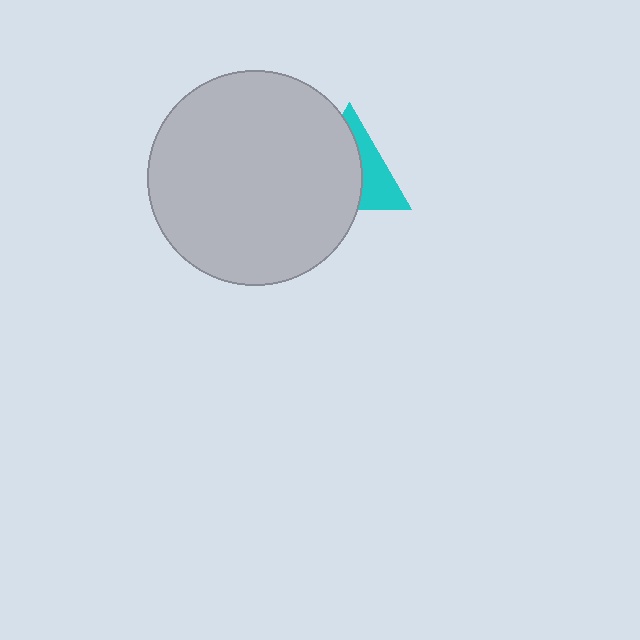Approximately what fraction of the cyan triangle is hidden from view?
Roughly 61% of the cyan triangle is hidden behind the light gray circle.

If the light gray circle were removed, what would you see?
You would see the complete cyan triangle.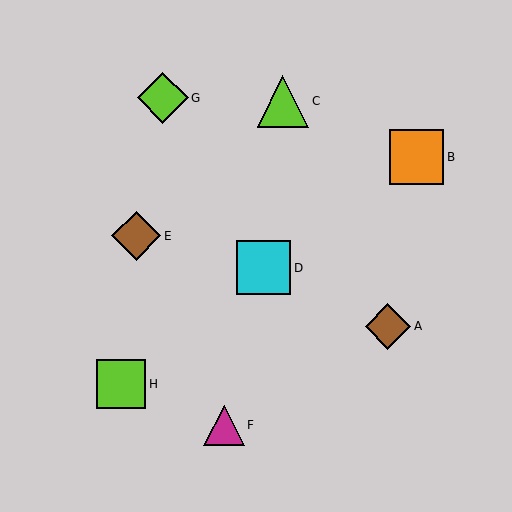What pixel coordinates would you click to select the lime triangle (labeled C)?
Click at (283, 101) to select the lime triangle C.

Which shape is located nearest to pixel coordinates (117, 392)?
The lime square (labeled H) at (121, 384) is nearest to that location.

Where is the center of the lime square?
The center of the lime square is at (121, 384).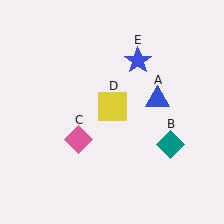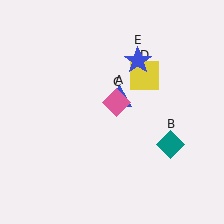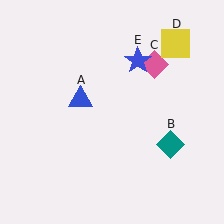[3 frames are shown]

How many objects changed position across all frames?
3 objects changed position: blue triangle (object A), pink diamond (object C), yellow square (object D).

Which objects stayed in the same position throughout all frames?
Teal diamond (object B) and blue star (object E) remained stationary.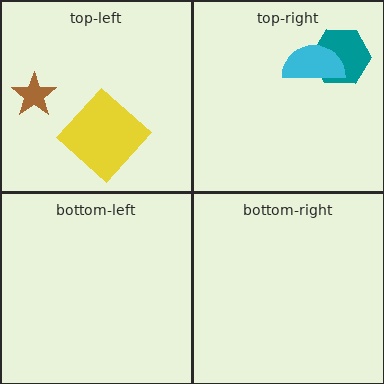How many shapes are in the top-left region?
2.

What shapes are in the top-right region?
The teal hexagon, the cyan semicircle.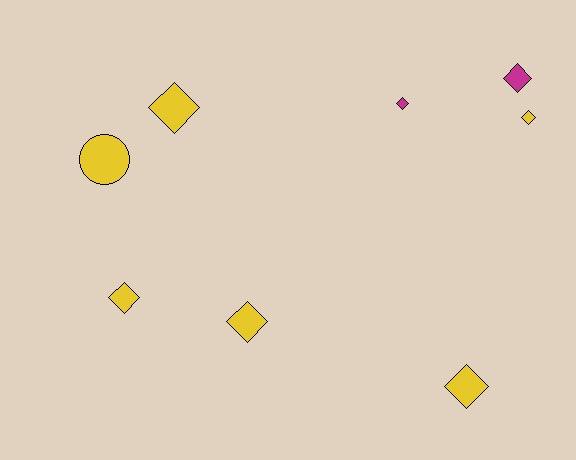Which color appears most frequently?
Yellow, with 6 objects.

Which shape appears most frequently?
Diamond, with 7 objects.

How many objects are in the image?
There are 8 objects.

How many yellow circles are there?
There is 1 yellow circle.